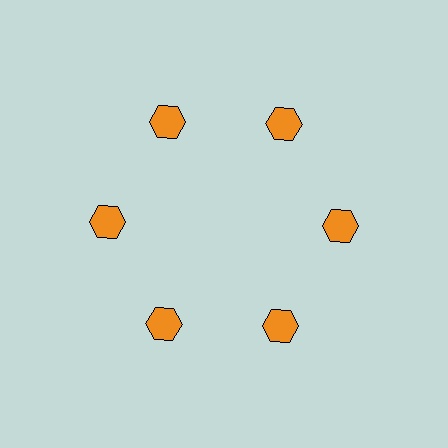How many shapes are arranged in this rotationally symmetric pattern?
There are 6 shapes, arranged in 6 groups of 1.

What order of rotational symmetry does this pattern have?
This pattern has 6-fold rotational symmetry.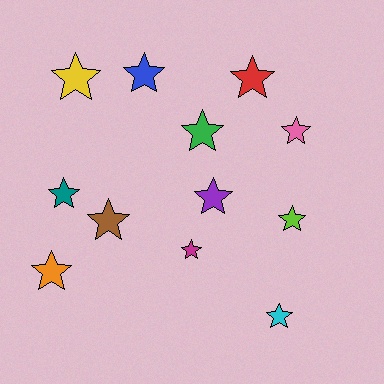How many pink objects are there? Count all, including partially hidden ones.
There is 1 pink object.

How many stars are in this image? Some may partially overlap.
There are 12 stars.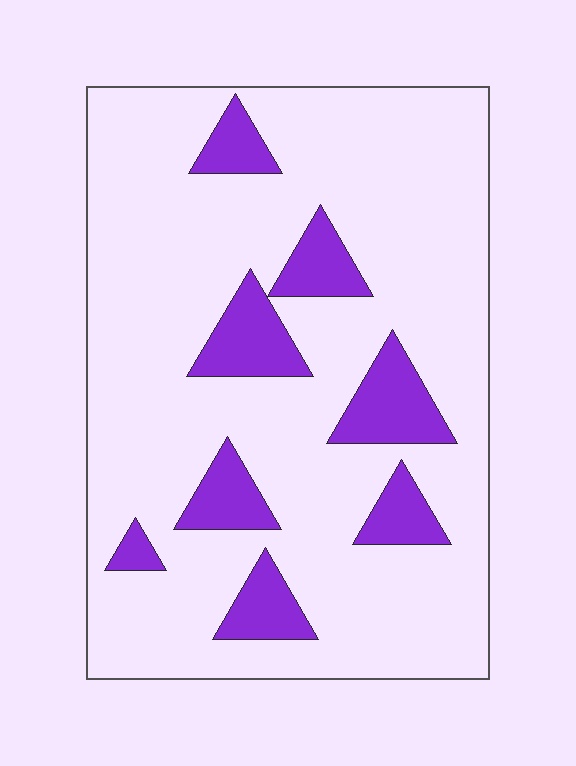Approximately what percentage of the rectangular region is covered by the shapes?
Approximately 15%.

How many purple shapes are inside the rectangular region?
8.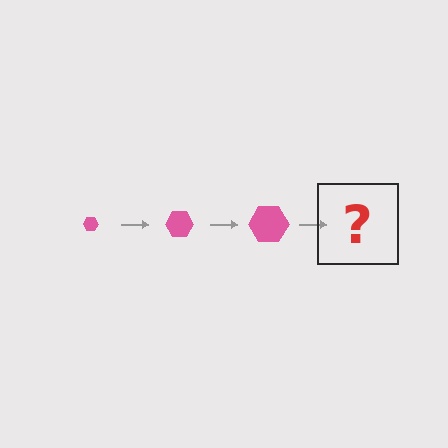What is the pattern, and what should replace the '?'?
The pattern is that the hexagon gets progressively larger each step. The '?' should be a pink hexagon, larger than the previous one.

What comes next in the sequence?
The next element should be a pink hexagon, larger than the previous one.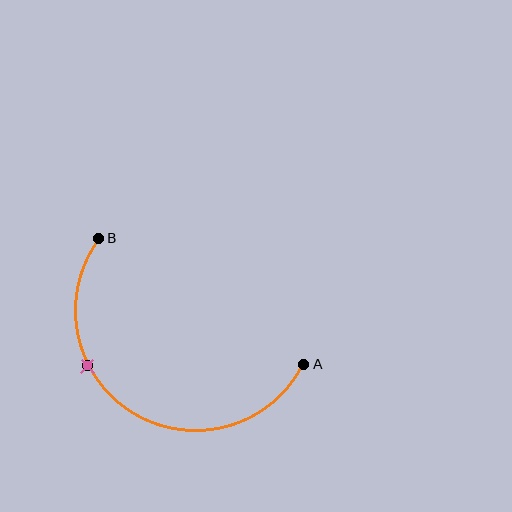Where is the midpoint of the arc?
The arc midpoint is the point on the curve farthest from the straight line joining A and B. It sits below that line.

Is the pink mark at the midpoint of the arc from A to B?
No. The pink mark lies on the arc but is closer to endpoint B. The arc midpoint would be at the point on the curve equidistant along the arc from both A and B.